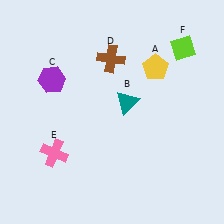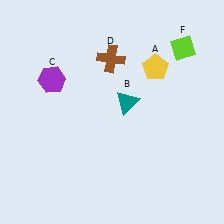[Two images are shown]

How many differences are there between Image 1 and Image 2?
There is 1 difference between the two images.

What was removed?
The pink cross (E) was removed in Image 2.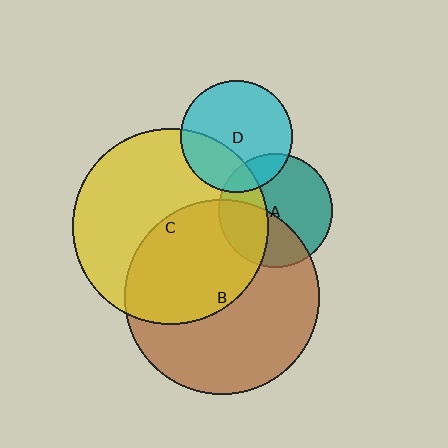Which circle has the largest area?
Circle C (yellow).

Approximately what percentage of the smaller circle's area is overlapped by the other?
Approximately 35%.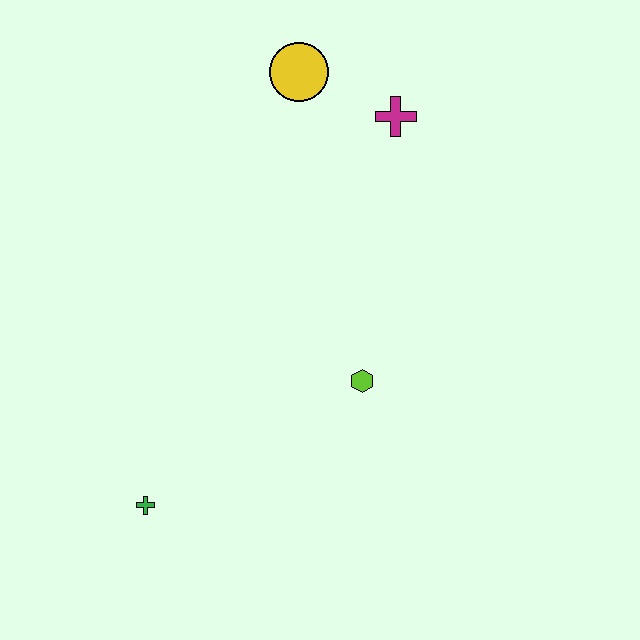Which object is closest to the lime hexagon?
The green cross is closest to the lime hexagon.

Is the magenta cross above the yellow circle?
No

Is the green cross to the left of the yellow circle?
Yes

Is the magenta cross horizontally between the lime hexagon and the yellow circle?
No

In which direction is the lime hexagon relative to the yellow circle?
The lime hexagon is below the yellow circle.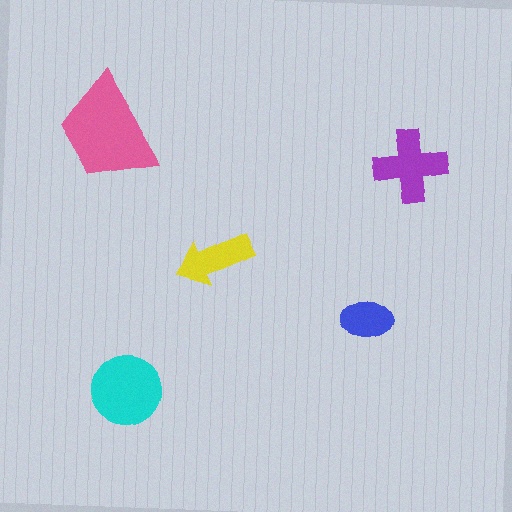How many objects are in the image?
There are 5 objects in the image.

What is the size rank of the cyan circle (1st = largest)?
2nd.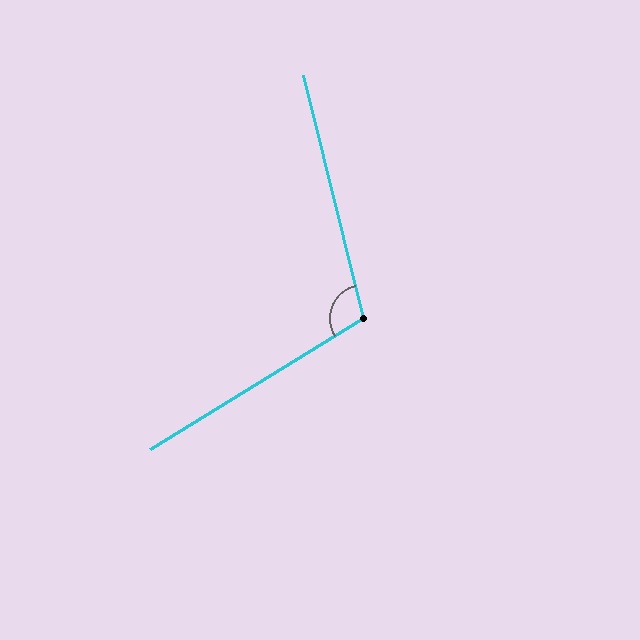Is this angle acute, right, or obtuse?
It is obtuse.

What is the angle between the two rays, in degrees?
Approximately 108 degrees.